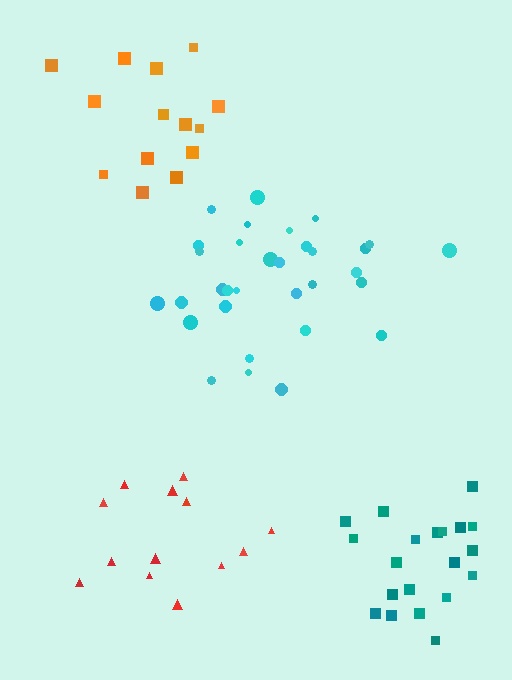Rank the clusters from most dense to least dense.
teal, cyan, orange, red.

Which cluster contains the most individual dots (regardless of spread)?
Cyan (32).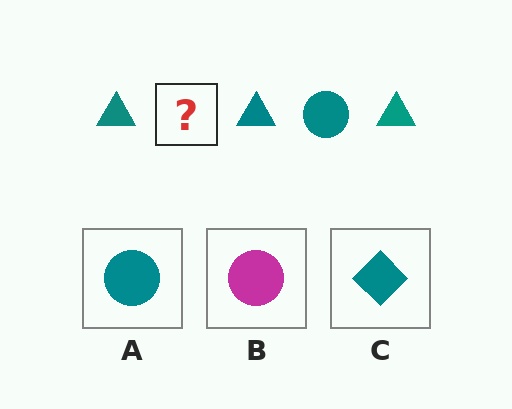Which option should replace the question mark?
Option A.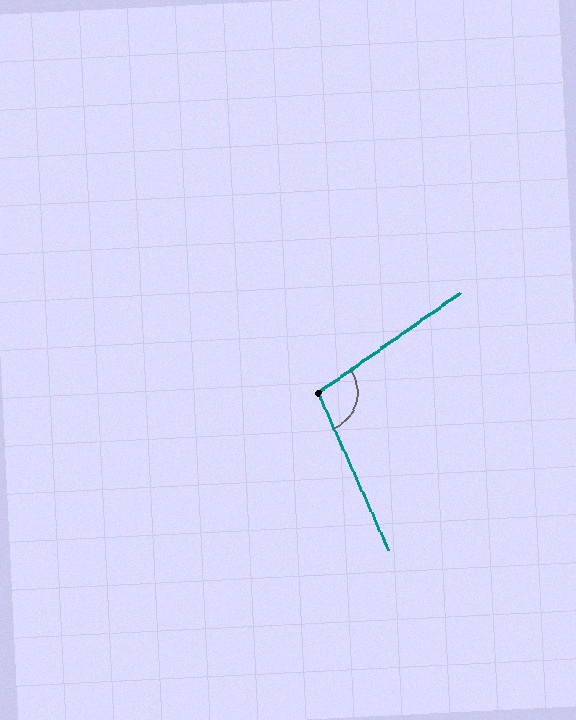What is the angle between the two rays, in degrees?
Approximately 101 degrees.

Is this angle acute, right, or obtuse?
It is obtuse.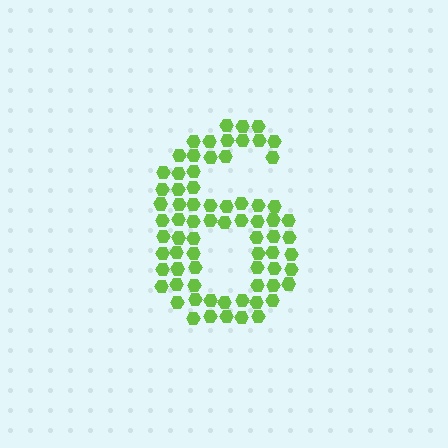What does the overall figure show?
The overall figure shows the digit 6.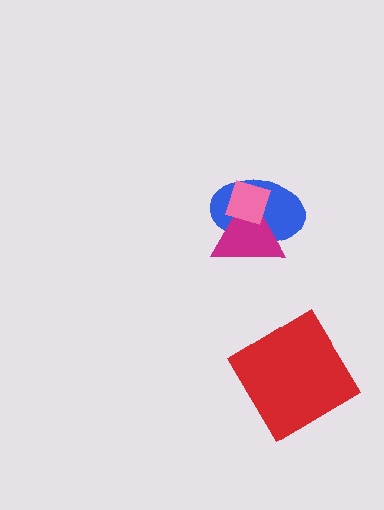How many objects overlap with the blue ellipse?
2 objects overlap with the blue ellipse.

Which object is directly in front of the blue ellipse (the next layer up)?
The magenta triangle is directly in front of the blue ellipse.